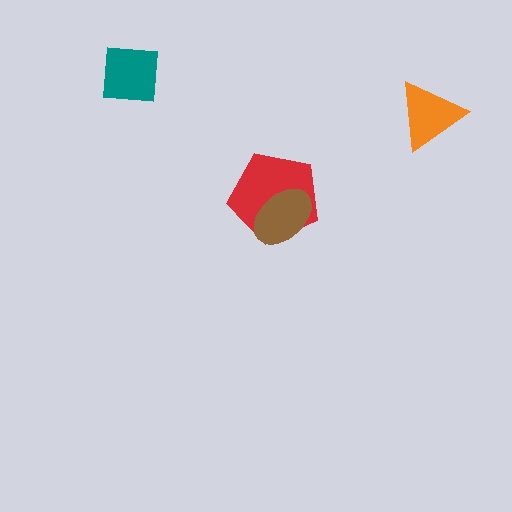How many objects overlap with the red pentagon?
1 object overlaps with the red pentagon.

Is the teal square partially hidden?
No, no other shape covers it.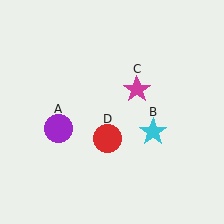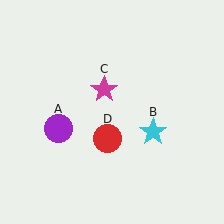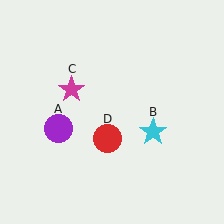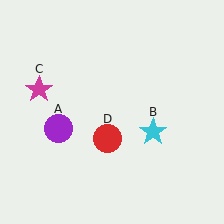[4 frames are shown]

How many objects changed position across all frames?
1 object changed position: magenta star (object C).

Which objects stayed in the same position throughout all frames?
Purple circle (object A) and cyan star (object B) and red circle (object D) remained stationary.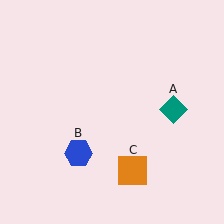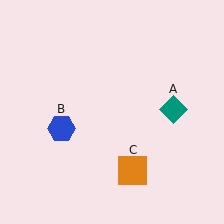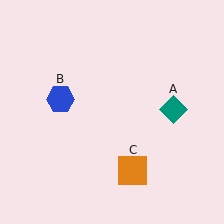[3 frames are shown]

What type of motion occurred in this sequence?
The blue hexagon (object B) rotated clockwise around the center of the scene.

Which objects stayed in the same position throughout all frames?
Teal diamond (object A) and orange square (object C) remained stationary.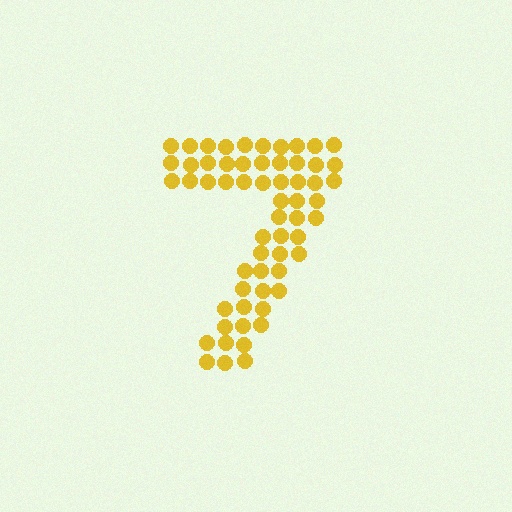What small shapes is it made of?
It is made of small circles.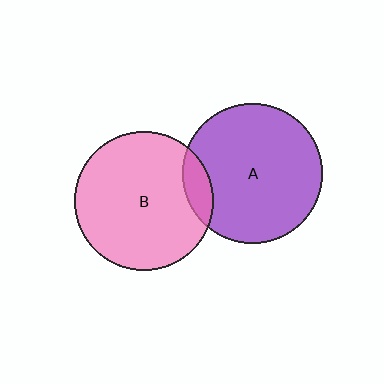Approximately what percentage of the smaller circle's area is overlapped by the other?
Approximately 10%.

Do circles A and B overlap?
Yes.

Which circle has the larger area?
Circle A (purple).